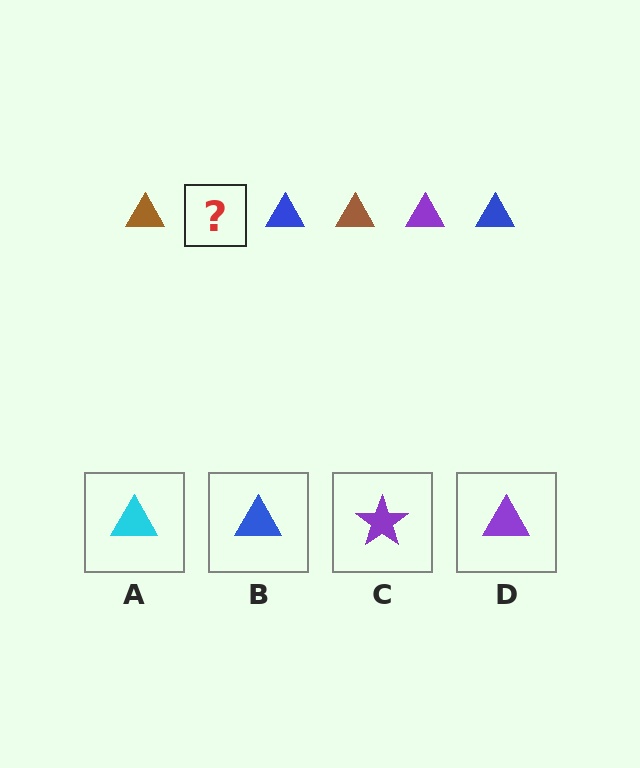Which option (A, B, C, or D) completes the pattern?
D.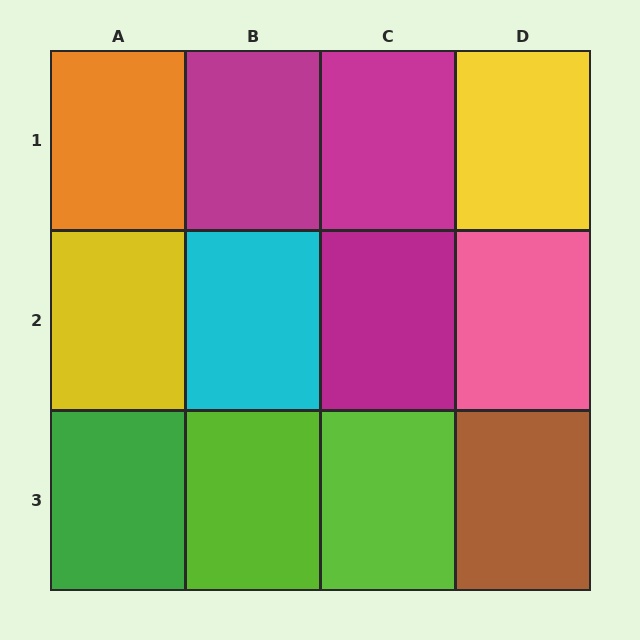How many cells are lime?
2 cells are lime.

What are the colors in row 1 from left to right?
Orange, magenta, magenta, yellow.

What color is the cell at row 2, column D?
Pink.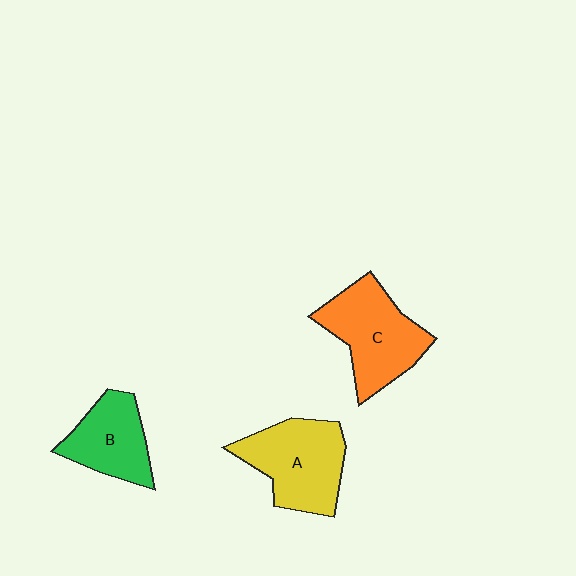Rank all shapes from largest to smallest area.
From largest to smallest: C (orange), A (yellow), B (green).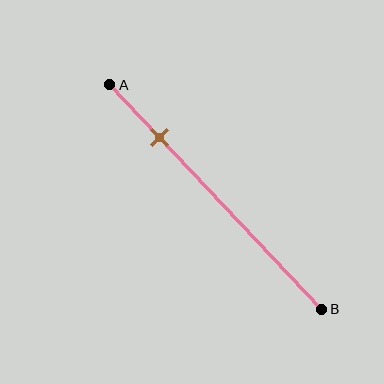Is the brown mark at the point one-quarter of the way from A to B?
Yes, the mark is approximately at the one-quarter point.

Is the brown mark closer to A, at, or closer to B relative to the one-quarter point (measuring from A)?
The brown mark is approximately at the one-quarter point of segment AB.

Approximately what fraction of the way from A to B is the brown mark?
The brown mark is approximately 25% of the way from A to B.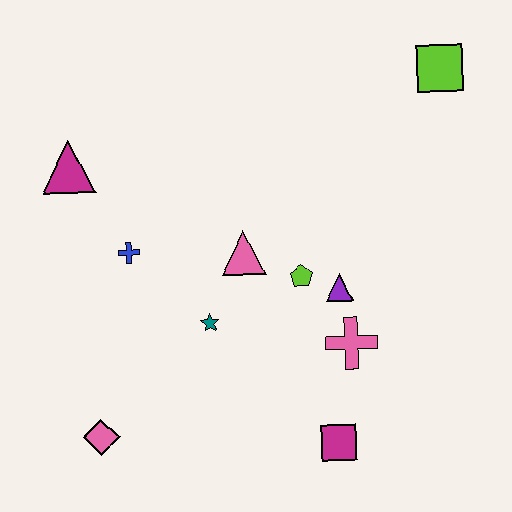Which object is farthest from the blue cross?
The lime square is farthest from the blue cross.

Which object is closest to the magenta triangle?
The blue cross is closest to the magenta triangle.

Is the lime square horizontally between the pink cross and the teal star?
No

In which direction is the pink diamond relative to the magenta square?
The pink diamond is to the left of the magenta square.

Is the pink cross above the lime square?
No